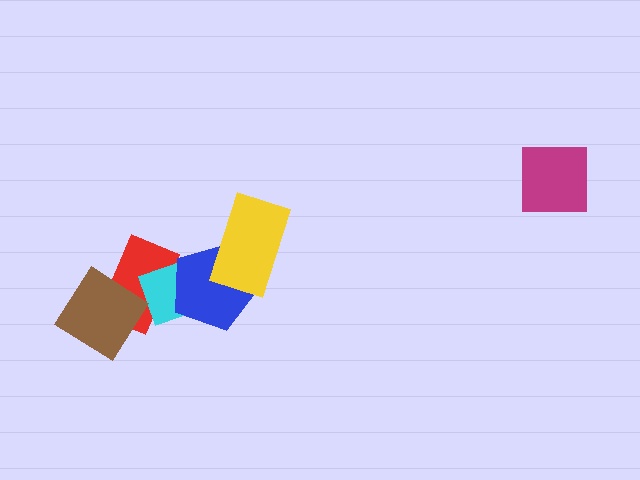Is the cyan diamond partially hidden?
Yes, it is partially covered by another shape.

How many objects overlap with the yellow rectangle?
1 object overlaps with the yellow rectangle.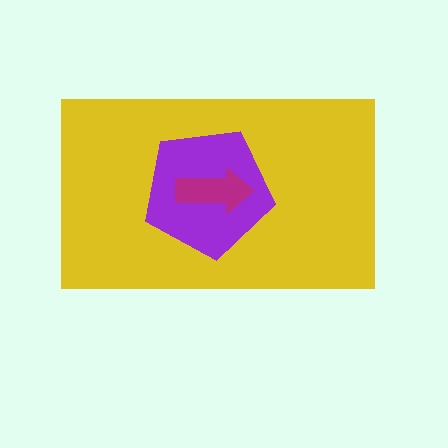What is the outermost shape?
The yellow rectangle.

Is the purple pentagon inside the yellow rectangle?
Yes.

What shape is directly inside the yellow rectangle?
The purple pentagon.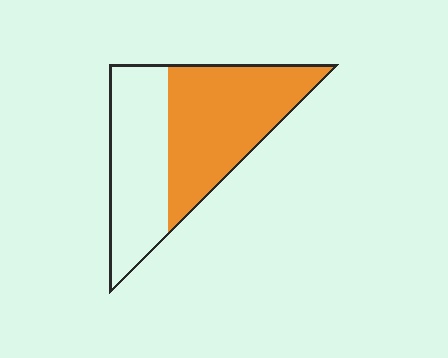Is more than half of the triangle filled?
Yes.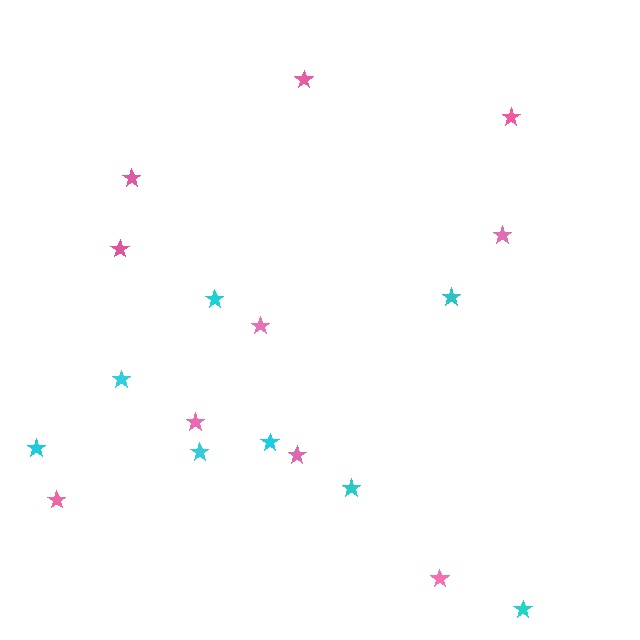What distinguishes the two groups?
There are 2 groups: one group of cyan stars (8) and one group of pink stars (10).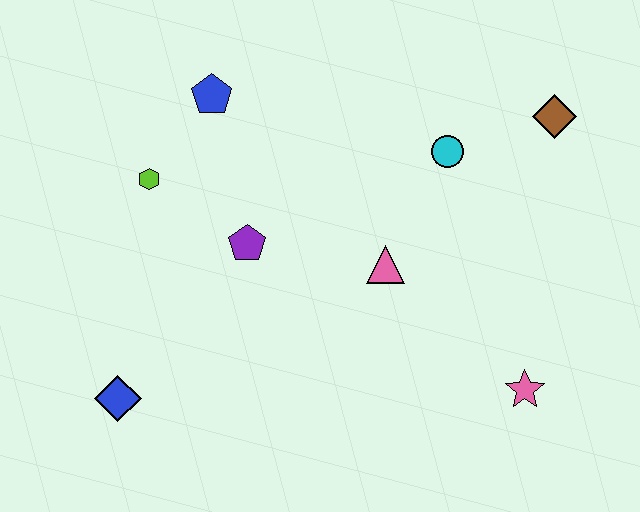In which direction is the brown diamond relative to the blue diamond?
The brown diamond is to the right of the blue diamond.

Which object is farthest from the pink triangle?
The blue diamond is farthest from the pink triangle.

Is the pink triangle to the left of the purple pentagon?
No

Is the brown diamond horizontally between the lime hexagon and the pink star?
No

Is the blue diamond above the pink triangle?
No